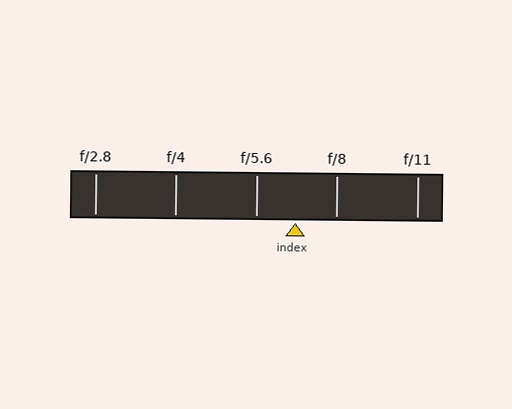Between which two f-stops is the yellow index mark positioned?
The index mark is between f/5.6 and f/8.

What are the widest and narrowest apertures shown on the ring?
The widest aperture shown is f/2.8 and the narrowest is f/11.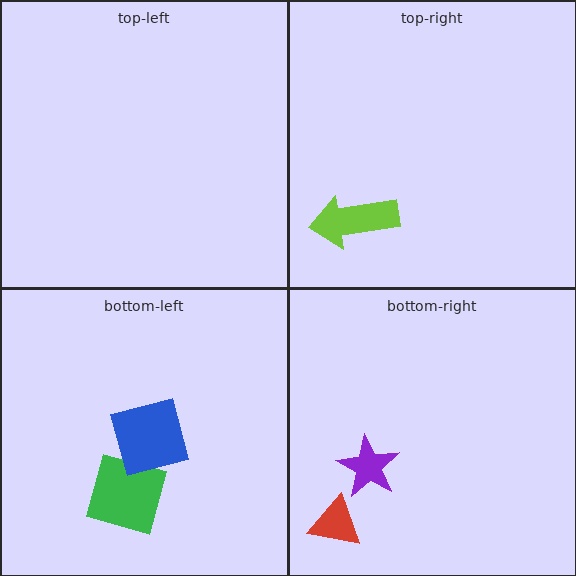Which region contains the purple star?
The bottom-right region.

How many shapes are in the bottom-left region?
2.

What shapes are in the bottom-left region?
The green diamond, the blue square.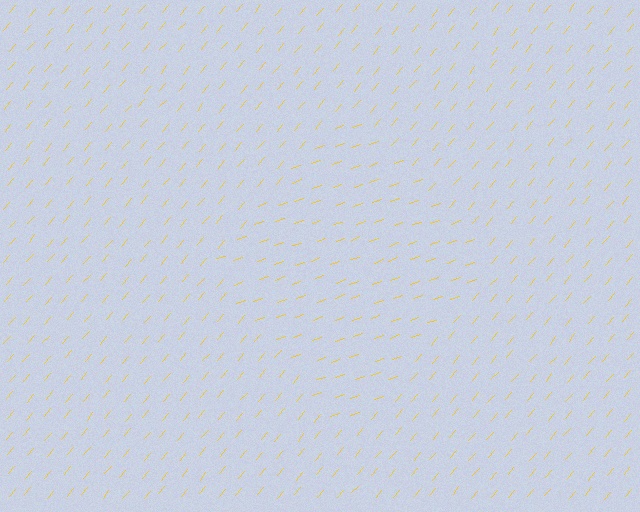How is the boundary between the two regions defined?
The boundary is defined purely by a change in line orientation (approximately 30 degrees difference). All lines are the same color and thickness.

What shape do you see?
I see a diamond.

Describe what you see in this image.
The image is filled with small yellow line segments. A diamond region in the image has lines oriented differently from the surrounding lines, creating a visible texture boundary.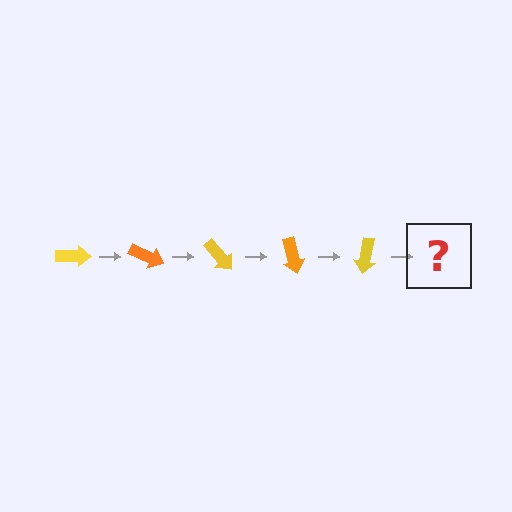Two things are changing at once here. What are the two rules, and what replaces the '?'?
The two rules are that it rotates 25 degrees each step and the color cycles through yellow and orange. The '?' should be an orange arrow, rotated 125 degrees from the start.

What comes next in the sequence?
The next element should be an orange arrow, rotated 125 degrees from the start.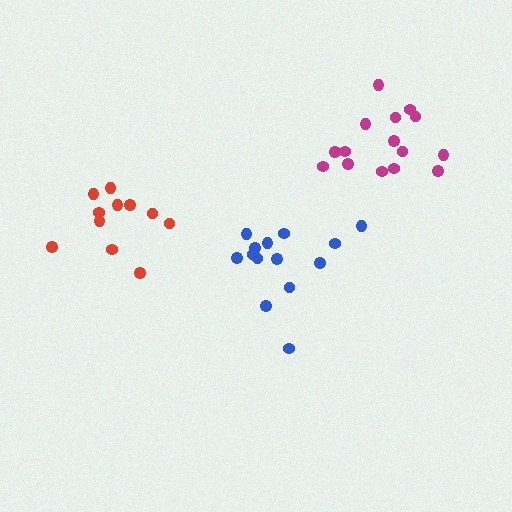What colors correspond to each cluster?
The clusters are colored: blue, red, magenta.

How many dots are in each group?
Group 1: 15 dots, Group 2: 11 dots, Group 3: 15 dots (41 total).